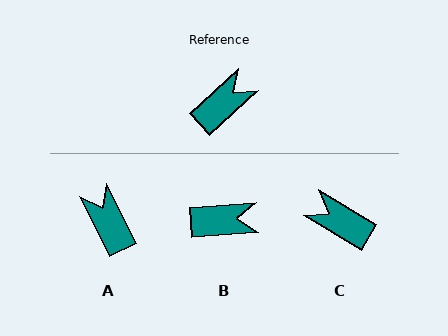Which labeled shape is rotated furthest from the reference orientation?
C, about 107 degrees away.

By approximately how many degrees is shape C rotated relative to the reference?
Approximately 107 degrees counter-clockwise.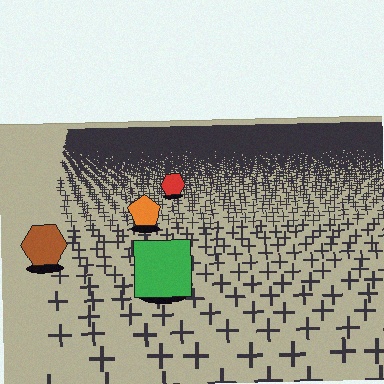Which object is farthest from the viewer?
The red hexagon is farthest from the viewer. It appears smaller and the ground texture around it is denser.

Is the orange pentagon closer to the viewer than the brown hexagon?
No. The brown hexagon is closer — you can tell from the texture gradient: the ground texture is coarser near it.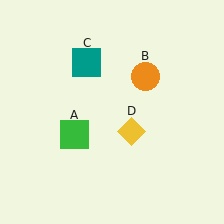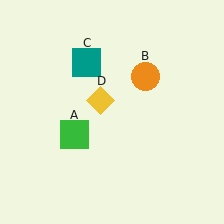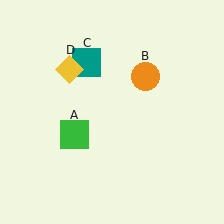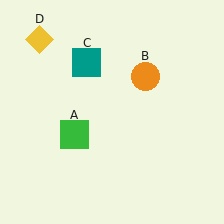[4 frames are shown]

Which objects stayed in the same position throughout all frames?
Green square (object A) and orange circle (object B) and teal square (object C) remained stationary.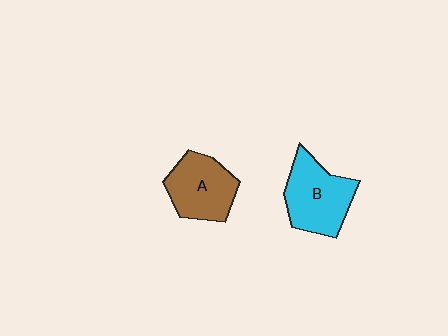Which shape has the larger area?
Shape B (cyan).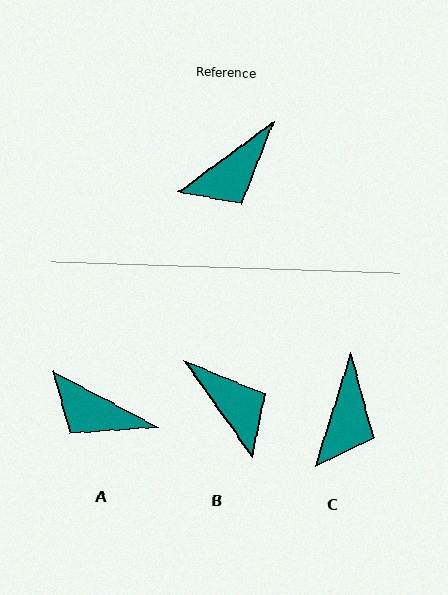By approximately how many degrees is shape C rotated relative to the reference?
Approximately 37 degrees counter-clockwise.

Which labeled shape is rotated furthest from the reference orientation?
B, about 89 degrees away.